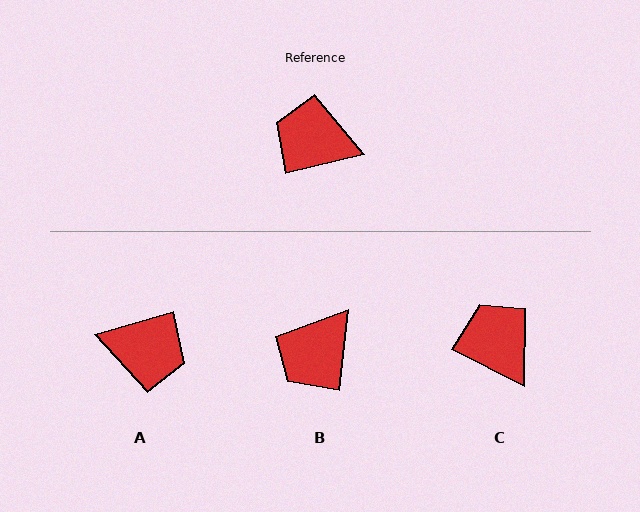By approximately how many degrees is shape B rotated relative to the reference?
Approximately 70 degrees counter-clockwise.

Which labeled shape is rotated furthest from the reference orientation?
A, about 178 degrees away.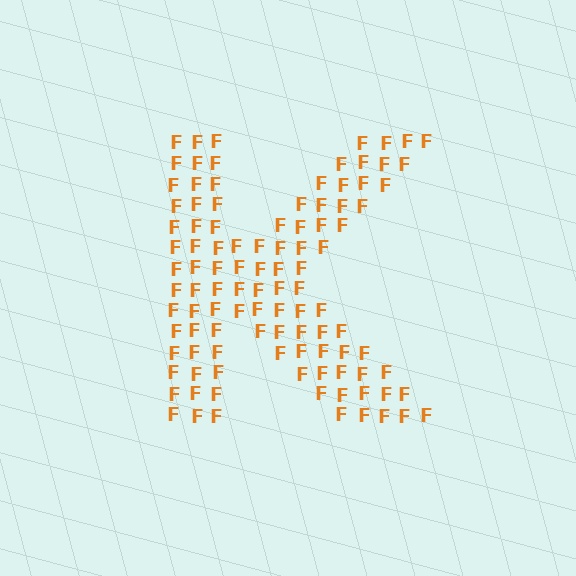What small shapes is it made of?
It is made of small letter F's.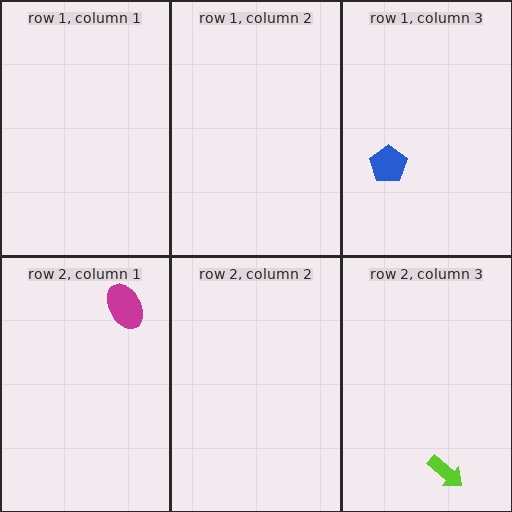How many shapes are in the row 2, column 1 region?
1.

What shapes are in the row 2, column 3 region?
The lime arrow.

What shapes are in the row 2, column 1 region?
The magenta ellipse.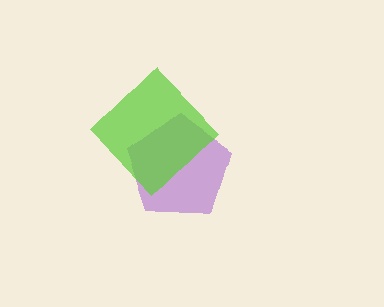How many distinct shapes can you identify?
There are 2 distinct shapes: a purple pentagon, a lime diamond.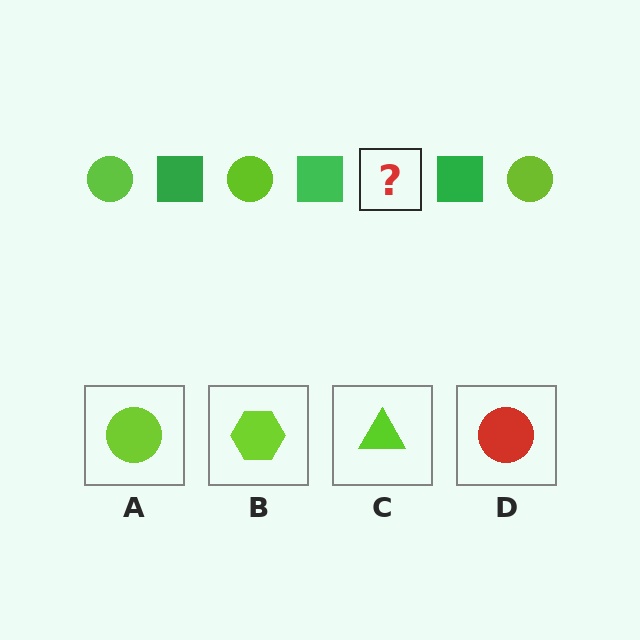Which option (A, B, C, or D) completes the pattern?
A.